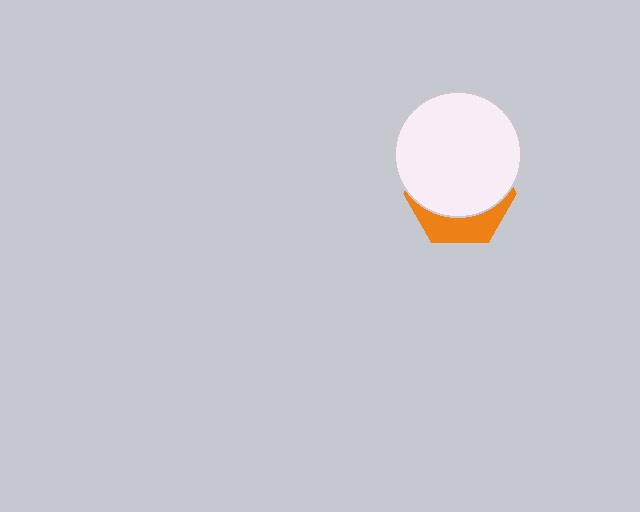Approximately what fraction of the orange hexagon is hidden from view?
Roughly 70% of the orange hexagon is hidden behind the white circle.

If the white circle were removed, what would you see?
You would see the complete orange hexagon.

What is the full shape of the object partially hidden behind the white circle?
The partially hidden object is an orange hexagon.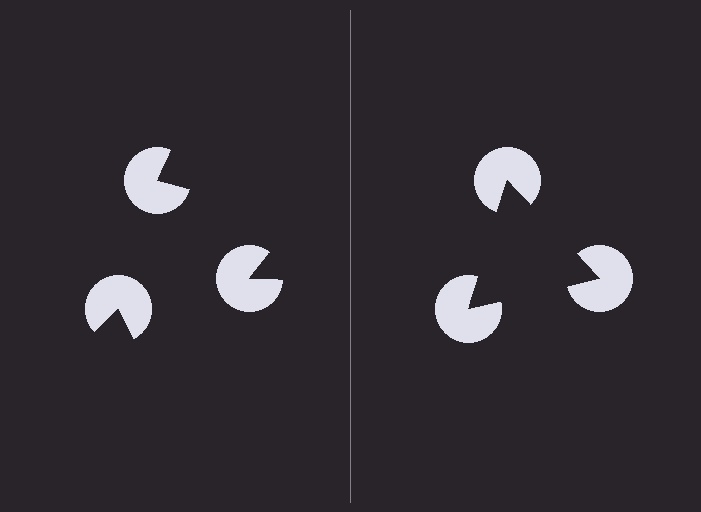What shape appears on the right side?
An illusory triangle.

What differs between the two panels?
The pac-man discs are positioned identically on both sides; only the wedge orientations differ. On the right they align to a triangle; on the left they are misaligned.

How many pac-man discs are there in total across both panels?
6 — 3 on each side.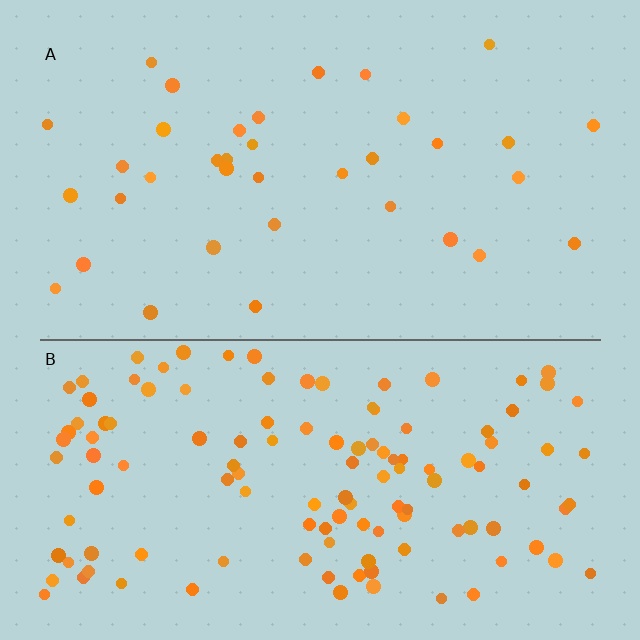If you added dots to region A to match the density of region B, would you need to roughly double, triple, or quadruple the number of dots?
Approximately triple.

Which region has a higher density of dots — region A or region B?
B (the bottom).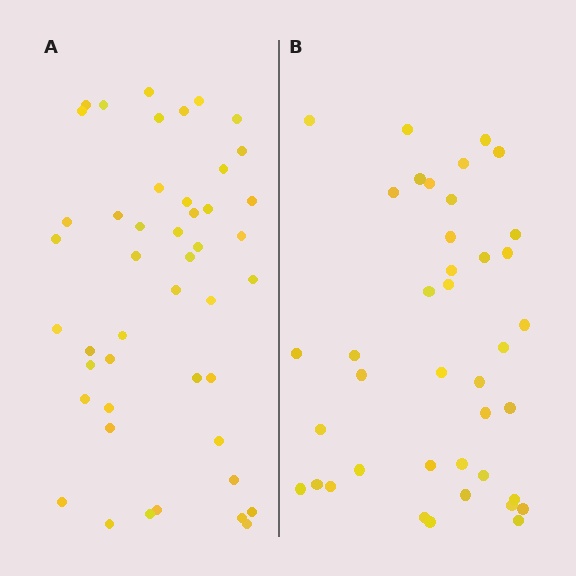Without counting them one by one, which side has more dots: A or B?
Region A (the left region) has more dots.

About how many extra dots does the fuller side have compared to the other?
Region A has about 6 more dots than region B.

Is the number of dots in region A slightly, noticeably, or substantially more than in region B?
Region A has only slightly more — the two regions are fairly close. The ratio is roughly 1.1 to 1.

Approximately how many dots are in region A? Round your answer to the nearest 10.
About 50 dots. (The exact count is 46, which rounds to 50.)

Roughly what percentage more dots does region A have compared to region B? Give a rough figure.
About 15% more.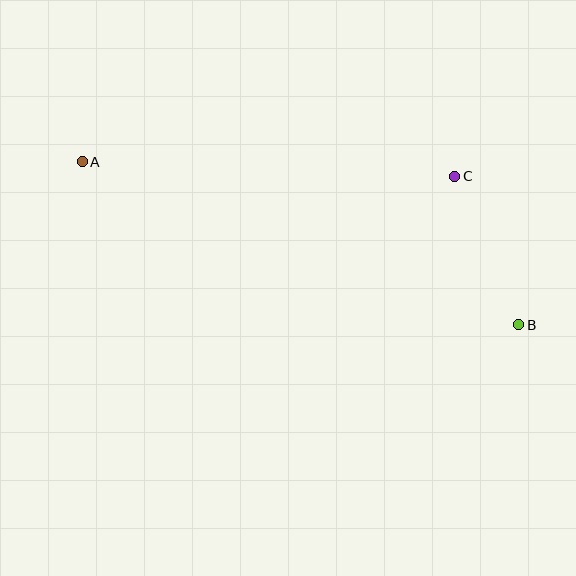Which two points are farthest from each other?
Points A and B are farthest from each other.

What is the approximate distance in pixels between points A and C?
The distance between A and C is approximately 372 pixels.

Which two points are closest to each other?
Points B and C are closest to each other.